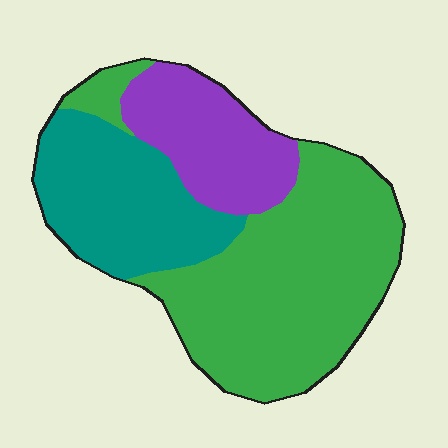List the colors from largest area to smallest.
From largest to smallest: green, teal, purple.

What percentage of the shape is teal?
Teal covers roughly 25% of the shape.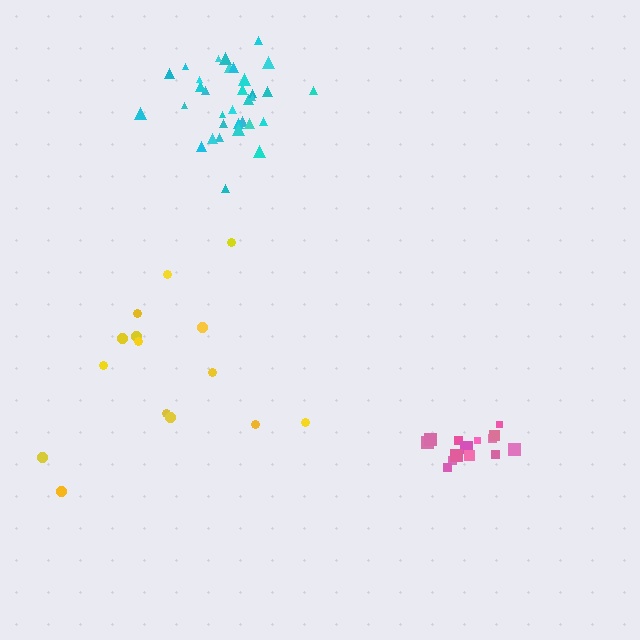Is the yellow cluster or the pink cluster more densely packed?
Pink.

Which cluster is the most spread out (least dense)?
Yellow.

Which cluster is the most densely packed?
Pink.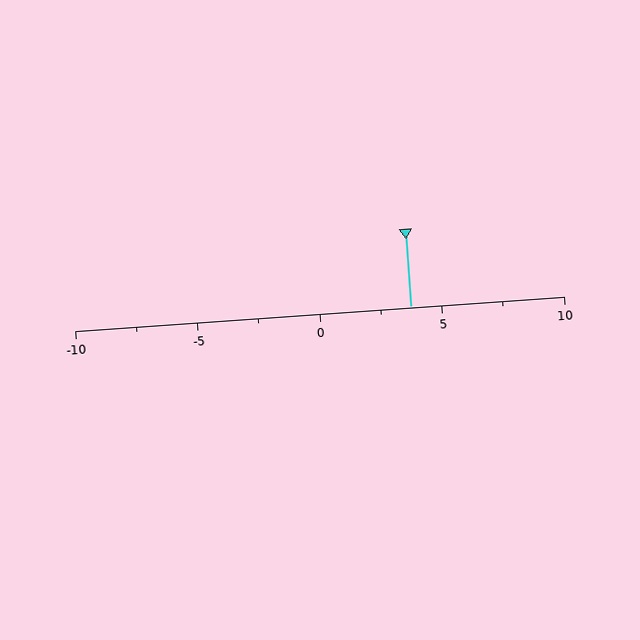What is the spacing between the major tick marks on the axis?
The major ticks are spaced 5 apart.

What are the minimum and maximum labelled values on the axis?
The axis runs from -10 to 10.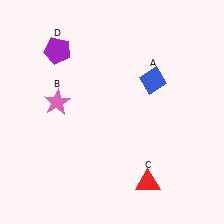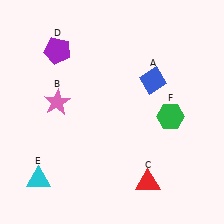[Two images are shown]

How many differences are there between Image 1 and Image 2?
There are 2 differences between the two images.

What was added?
A cyan triangle (E), a green hexagon (F) were added in Image 2.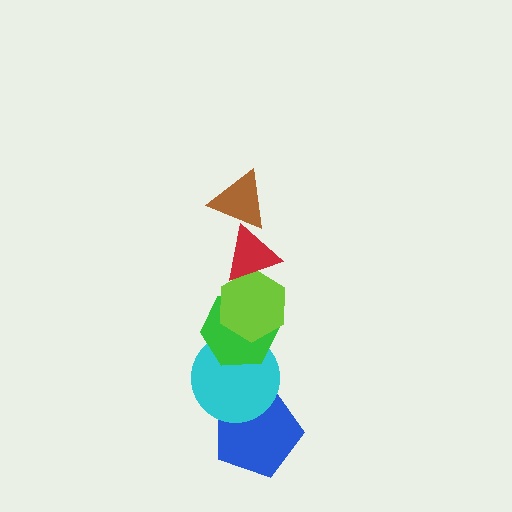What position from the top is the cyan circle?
The cyan circle is 5th from the top.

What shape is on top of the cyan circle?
The green hexagon is on top of the cyan circle.